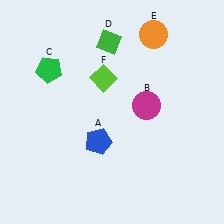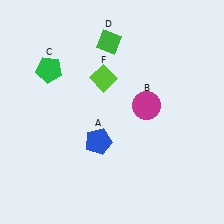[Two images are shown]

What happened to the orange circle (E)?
The orange circle (E) was removed in Image 2. It was in the top-right area of Image 1.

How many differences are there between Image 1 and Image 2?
There is 1 difference between the two images.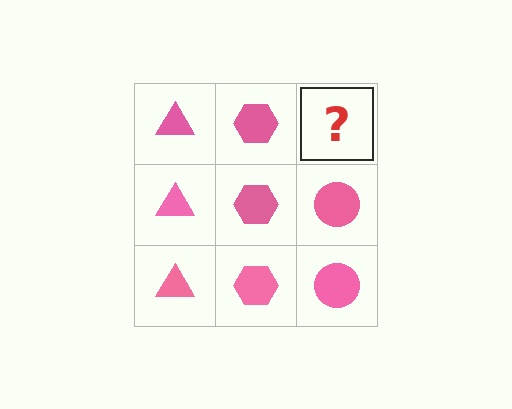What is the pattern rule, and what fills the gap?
The rule is that each column has a consistent shape. The gap should be filled with a pink circle.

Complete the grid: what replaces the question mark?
The question mark should be replaced with a pink circle.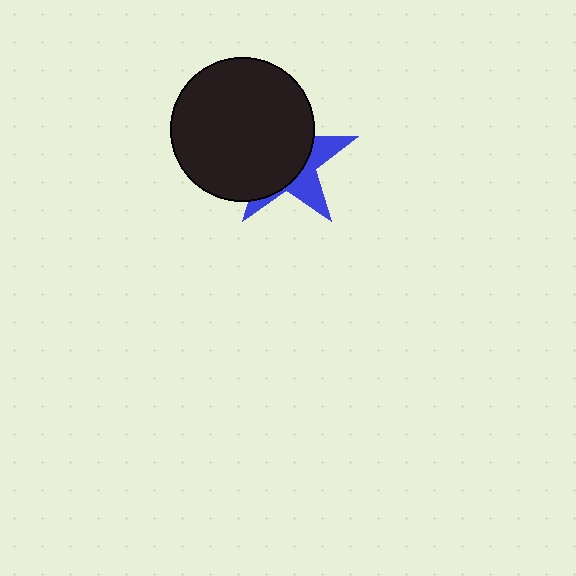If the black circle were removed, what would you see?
You would see the complete blue star.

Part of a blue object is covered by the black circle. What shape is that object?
It is a star.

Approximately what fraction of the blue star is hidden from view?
Roughly 65% of the blue star is hidden behind the black circle.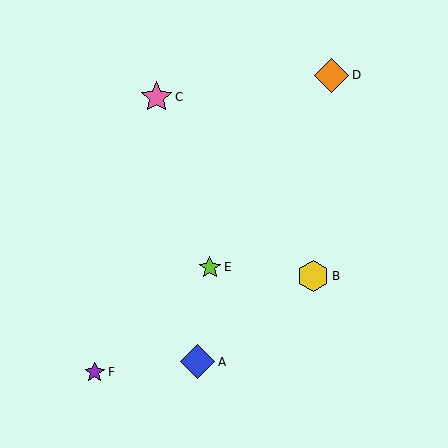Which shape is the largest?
The blue diamond (labeled A) is the largest.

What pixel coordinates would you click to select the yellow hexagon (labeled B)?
Click at (313, 276) to select the yellow hexagon B.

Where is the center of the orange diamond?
The center of the orange diamond is at (332, 75).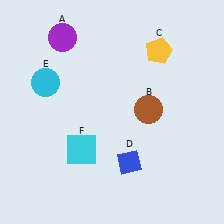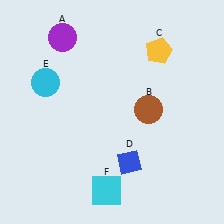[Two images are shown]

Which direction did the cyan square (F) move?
The cyan square (F) moved down.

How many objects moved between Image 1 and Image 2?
1 object moved between the two images.